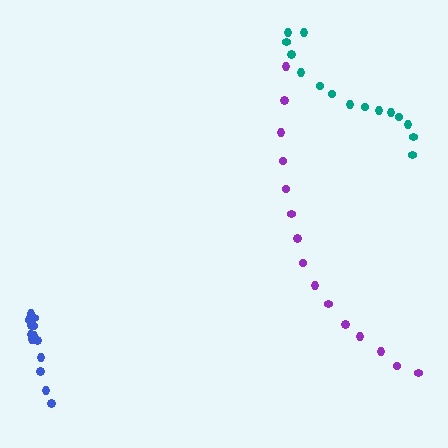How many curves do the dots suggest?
There are 3 distinct paths.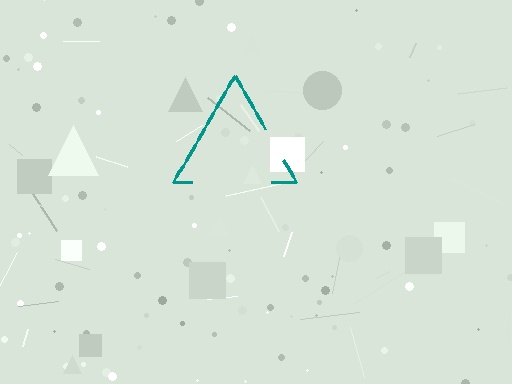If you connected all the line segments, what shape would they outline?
They would outline a triangle.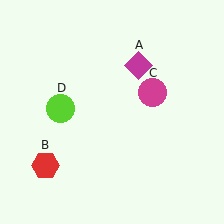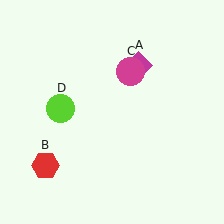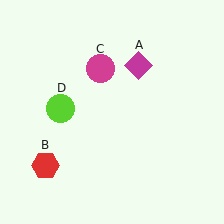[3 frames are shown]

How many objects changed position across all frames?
1 object changed position: magenta circle (object C).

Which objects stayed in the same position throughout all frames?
Magenta diamond (object A) and red hexagon (object B) and lime circle (object D) remained stationary.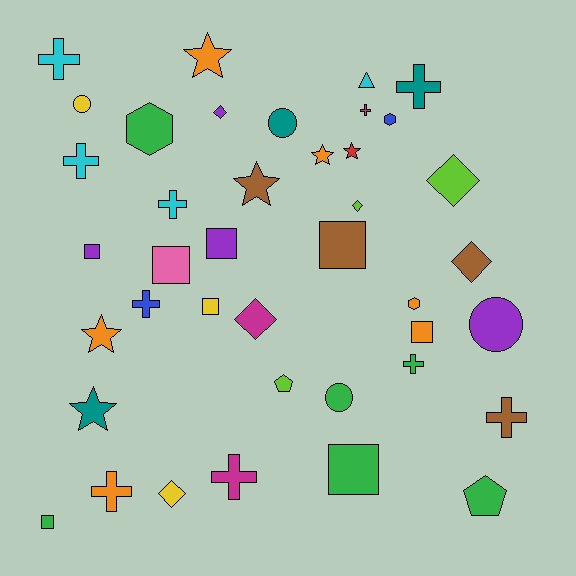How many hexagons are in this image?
There are 3 hexagons.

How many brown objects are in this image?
There are 4 brown objects.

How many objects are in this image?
There are 40 objects.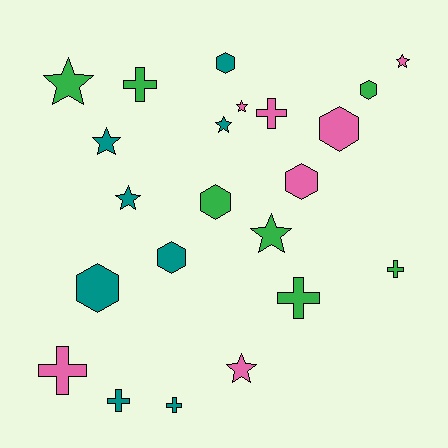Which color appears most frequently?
Teal, with 8 objects.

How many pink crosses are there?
There are 2 pink crosses.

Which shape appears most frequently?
Star, with 8 objects.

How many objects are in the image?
There are 22 objects.